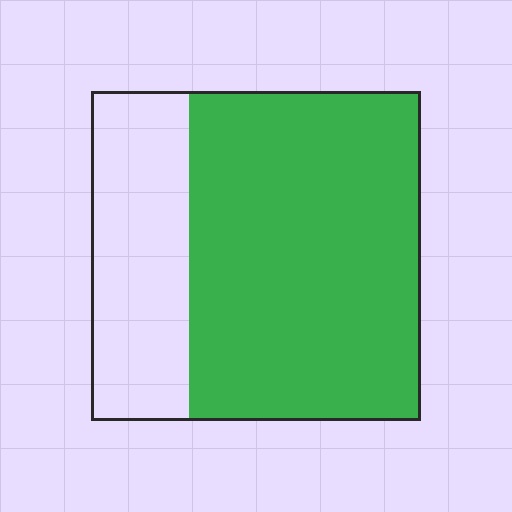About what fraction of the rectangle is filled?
About two thirds (2/3).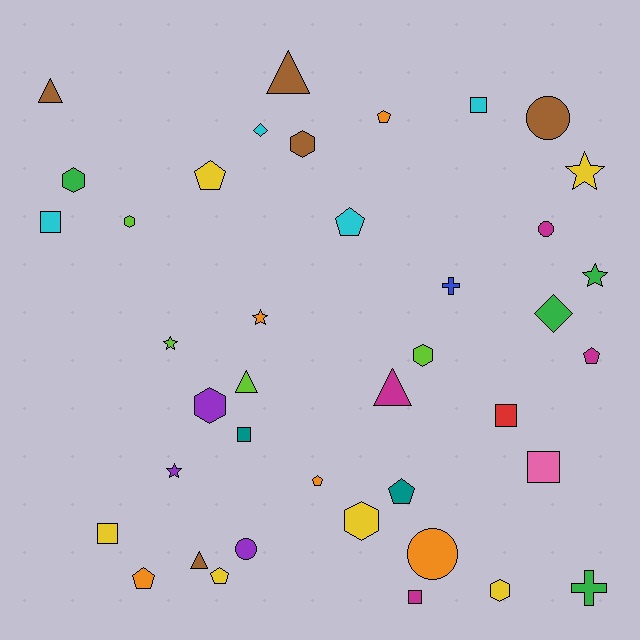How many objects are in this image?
There are 40 objects.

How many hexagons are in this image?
There are 7 hexagons.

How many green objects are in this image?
There are 4 green objects.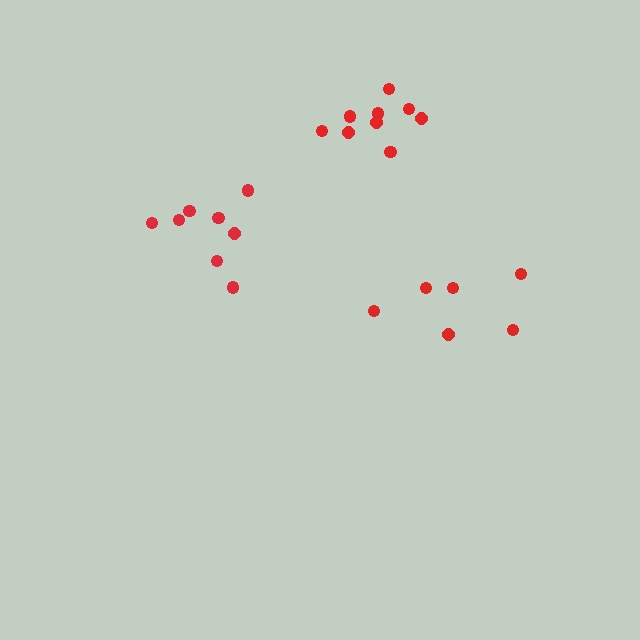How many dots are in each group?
Group 1: 8 dots, Group 2: 6 dots, Group 3: 9 dots (23 total).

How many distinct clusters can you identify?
There are 3 distinct clusters.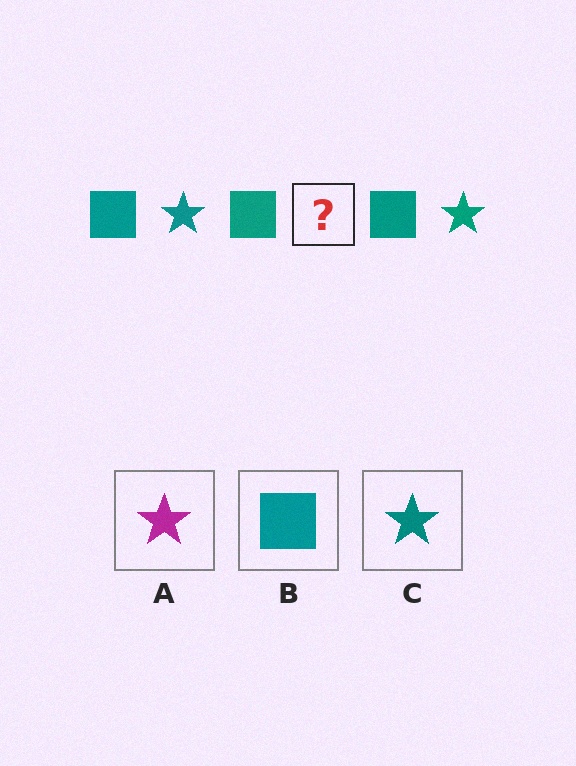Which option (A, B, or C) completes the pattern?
C.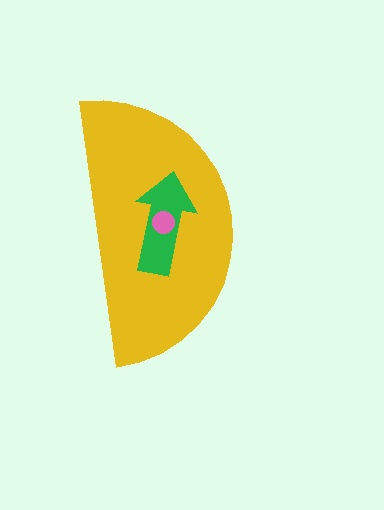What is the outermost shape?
The yellow semicircle.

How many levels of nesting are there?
3.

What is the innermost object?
The pink circle.